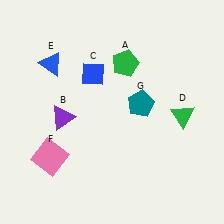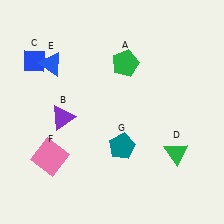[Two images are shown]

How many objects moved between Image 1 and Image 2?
3 objects moved between the two images.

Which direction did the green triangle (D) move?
The green triangle (D) moved down.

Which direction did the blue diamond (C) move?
The blue diamond (C) moved left.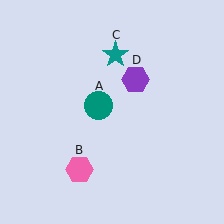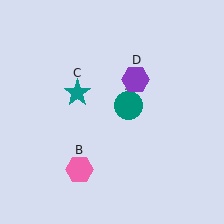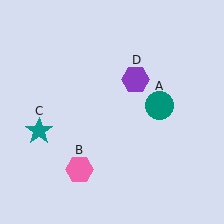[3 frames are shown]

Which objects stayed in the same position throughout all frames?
Pink hexagon (object B) and purple hexagon (object D) remained stationary.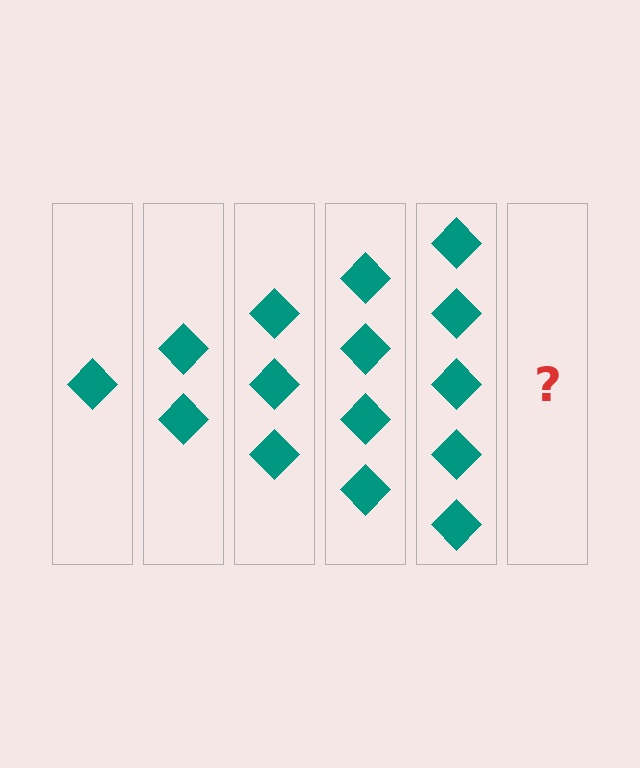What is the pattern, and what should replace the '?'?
The pattern is that each step adds one more diamond. The '?' should be 6 diamonds.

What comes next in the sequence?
The next element should be 6 diamonds.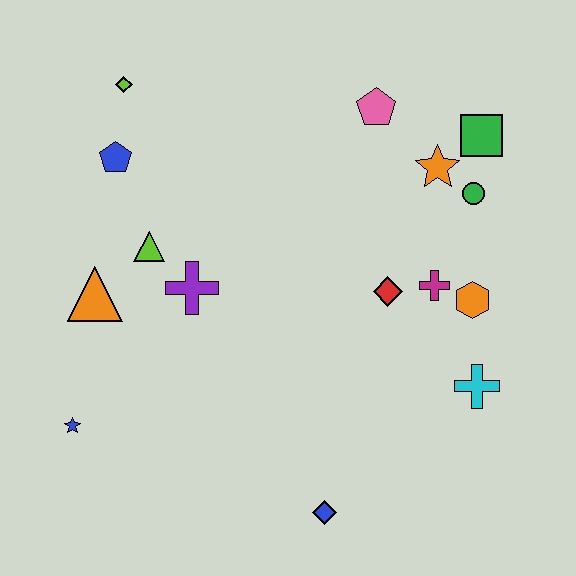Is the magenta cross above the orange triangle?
Yes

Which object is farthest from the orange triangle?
The green square is farthest from the orange triangle.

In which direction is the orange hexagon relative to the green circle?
The orange hexagon is below the green circle.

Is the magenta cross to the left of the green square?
Yes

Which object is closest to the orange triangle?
The lime triangle is closest to the orange triangle.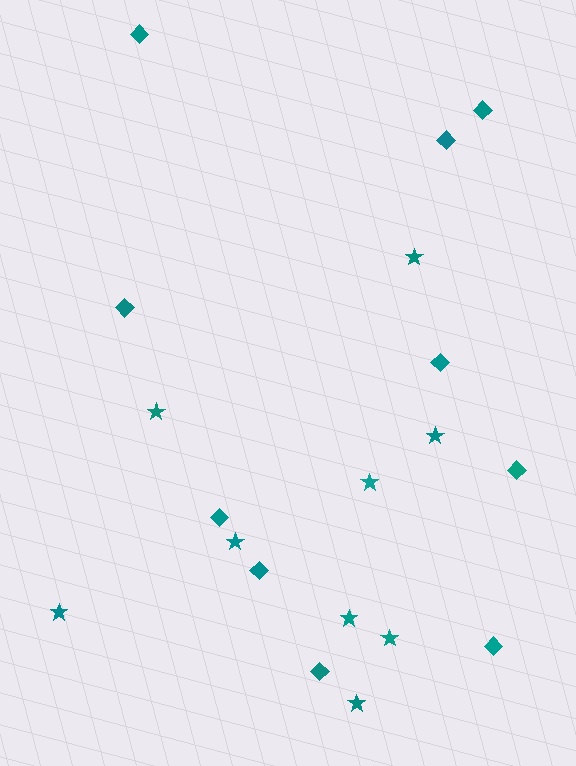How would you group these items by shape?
There are 2 groups: one group of diamonds (10) and one group of stars (9).